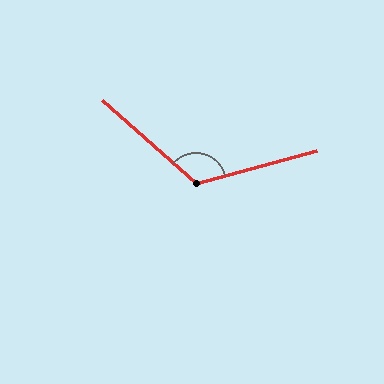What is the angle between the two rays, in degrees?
Approximately 124 degrees.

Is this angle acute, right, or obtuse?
It is obtuse.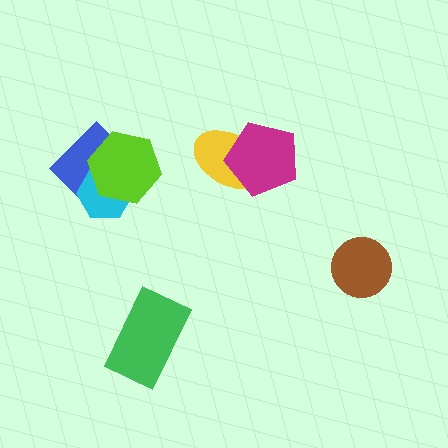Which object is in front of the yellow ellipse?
The magenta pentagon is in front of the yellow ellipse.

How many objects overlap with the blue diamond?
2 objects overlap with the blue diamond.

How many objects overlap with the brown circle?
0 objects overlap with the brown circle.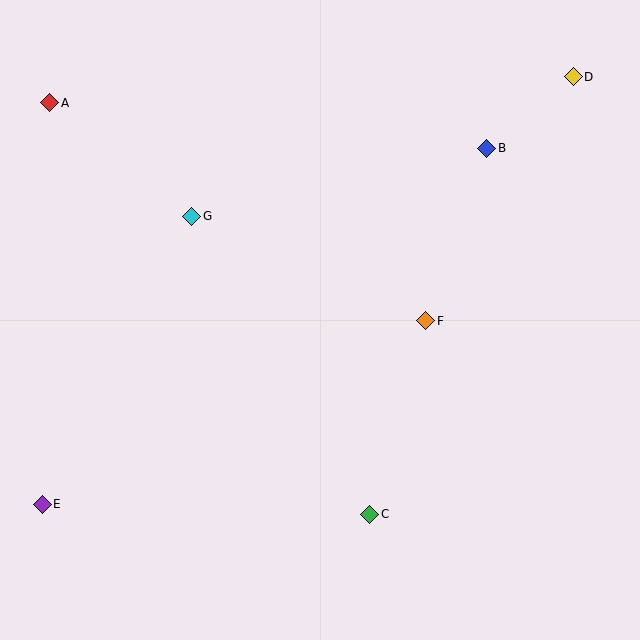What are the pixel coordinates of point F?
Point F is at (426, 321).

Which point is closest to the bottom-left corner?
Point E is closest to the bottom-left corner.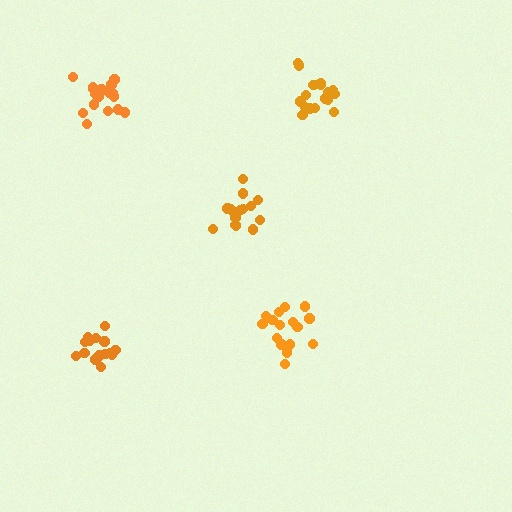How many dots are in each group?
Group 1: 16 dots, Group 2: 18 dots, Group 3: 14 dots, Group 4: 15 dots, Group 5: 19 dots (82 total).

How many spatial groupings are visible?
There are 5 spatial groupings.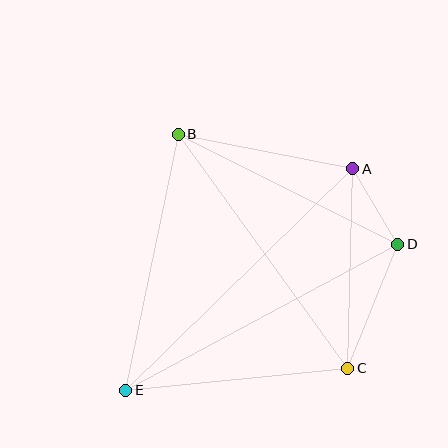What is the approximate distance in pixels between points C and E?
The distance between C and E is approximately 223 pixels.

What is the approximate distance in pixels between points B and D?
The distance between B and D is approximately 246 pixels.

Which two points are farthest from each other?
Points A and E are farthest from each other.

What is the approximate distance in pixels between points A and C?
The distance between A and C is approximately 200 pixels.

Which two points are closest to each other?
Points A and D are closest to each other.